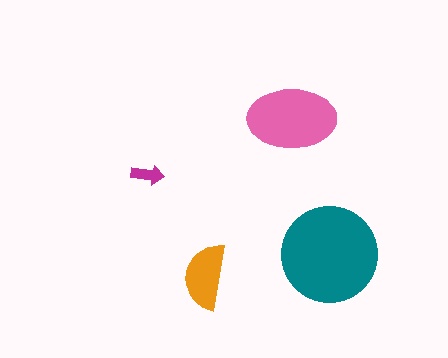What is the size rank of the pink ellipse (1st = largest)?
2nd.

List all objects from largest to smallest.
The teal circle, the pink ellipse, the orange semicircle, the magenta arrow.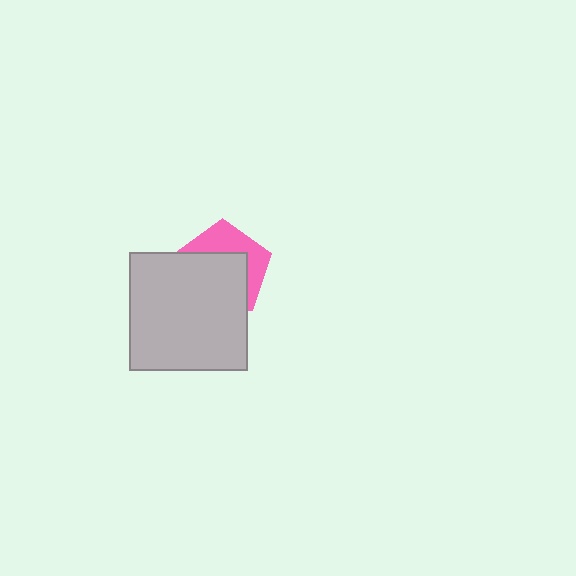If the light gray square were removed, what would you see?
You would see the complete pink pentagon.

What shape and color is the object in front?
The object in front is a light gray square.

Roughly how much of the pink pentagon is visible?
A small part of it is visible (roughly 39%).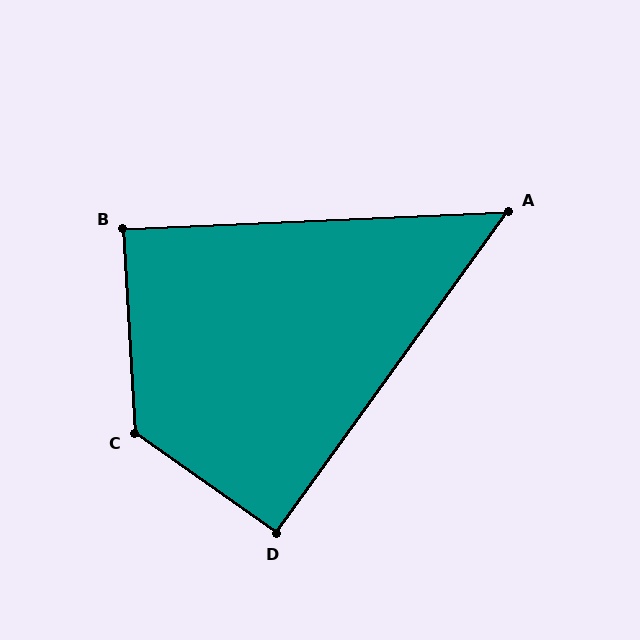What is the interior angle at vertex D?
Approximately 91 degrees (approximately right).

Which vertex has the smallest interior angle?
A, at approximately 52 degrees.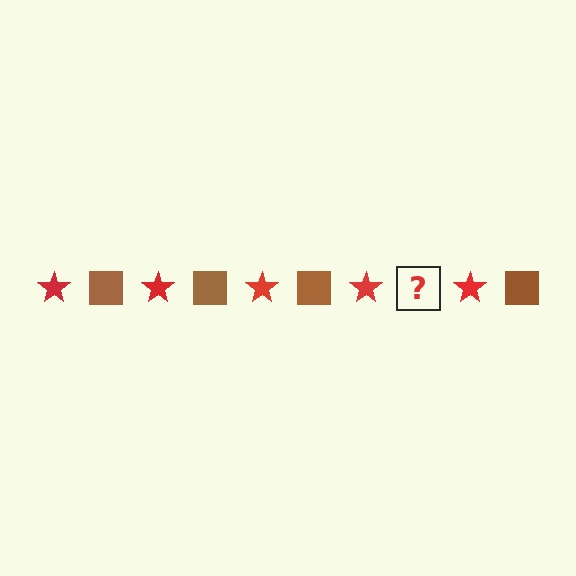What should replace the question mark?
The question mark should be replaced with a brown square.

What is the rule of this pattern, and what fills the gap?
The rule is that the pattern alternates between red star and brown square. The gap should be filled with a brown square.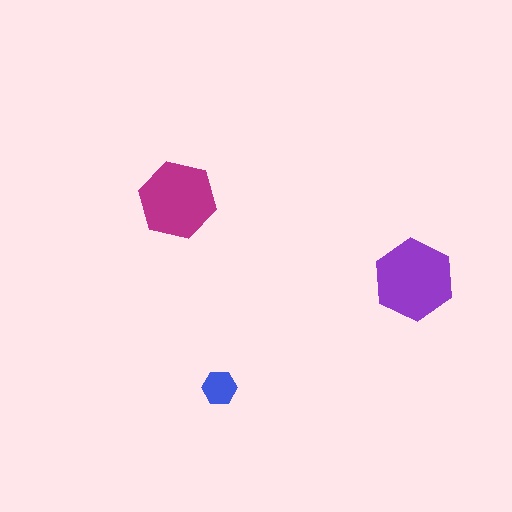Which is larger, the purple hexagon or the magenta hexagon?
The purple one.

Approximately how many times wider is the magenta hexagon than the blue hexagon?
About 2 times wider.